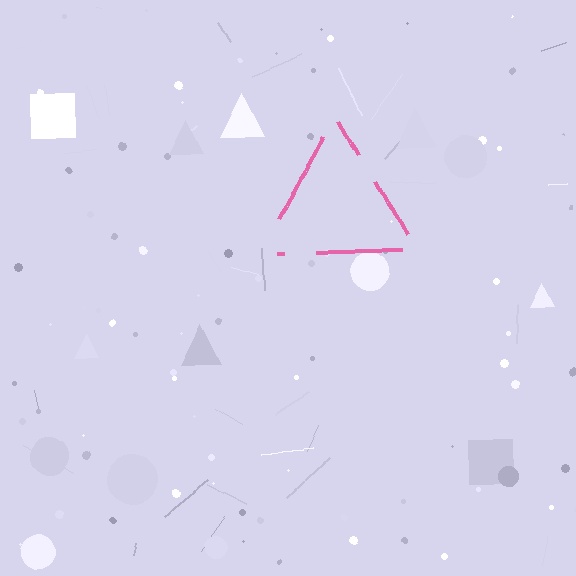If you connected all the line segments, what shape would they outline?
They would outline a triangle.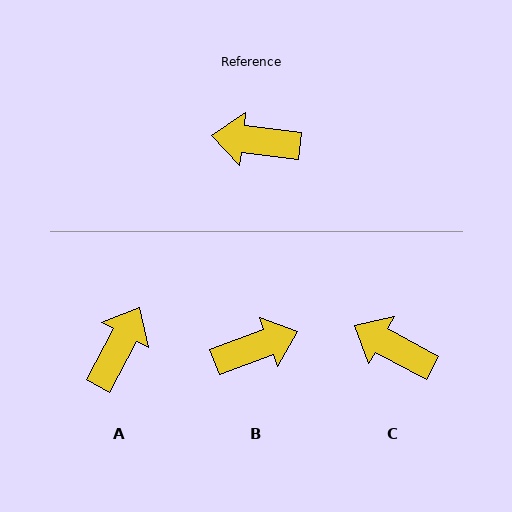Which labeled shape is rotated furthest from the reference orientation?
B, about 153 degrees away.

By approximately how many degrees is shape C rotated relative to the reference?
Approximately 22 degrees clockwise.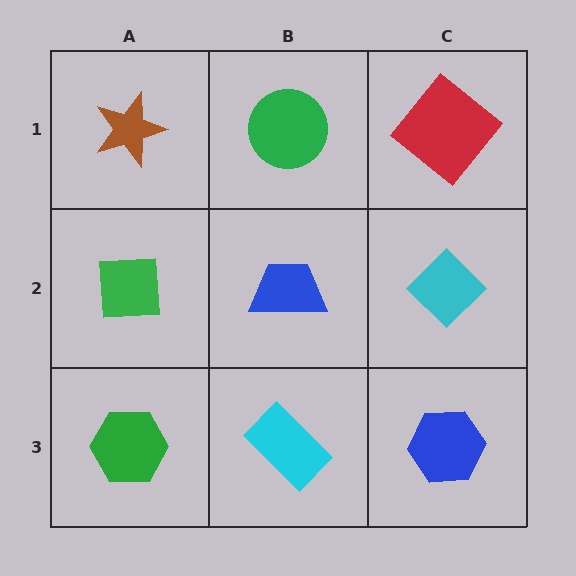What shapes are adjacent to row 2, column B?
A green circle (row 1, column B), a cyan rectangle (row 3, column B), a green square (row 2, column A), a cyan diamond (row 2, column C).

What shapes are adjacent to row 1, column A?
A green square (row 2, column A), a green circle (row 1, column B).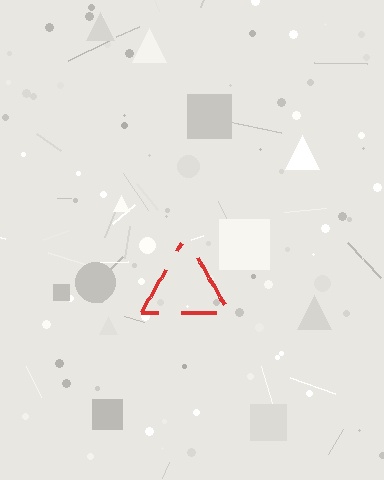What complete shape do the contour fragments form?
The contour fragments form a triangle.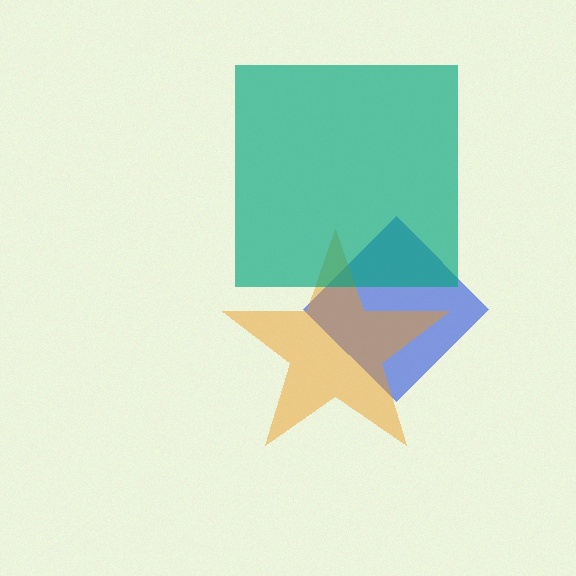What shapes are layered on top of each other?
The layered shapes are: a blue diamond, an orange star, a teal square.